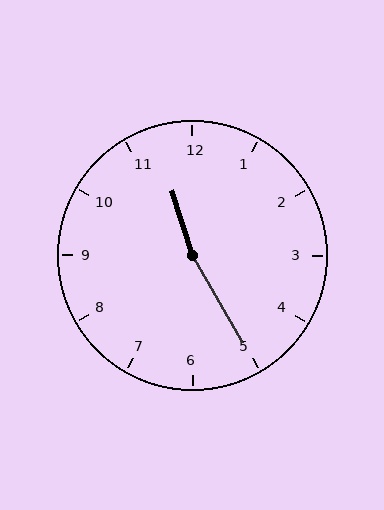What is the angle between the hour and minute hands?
Approximately 168 degrees.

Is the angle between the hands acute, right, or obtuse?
It is obtuse.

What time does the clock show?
11:25.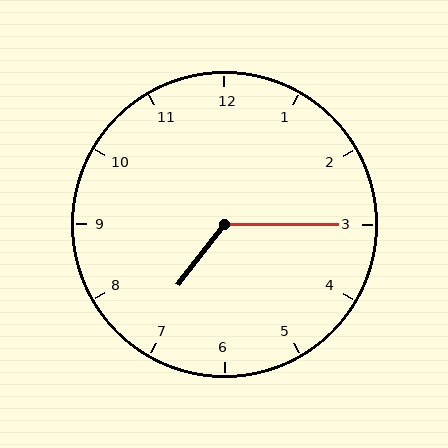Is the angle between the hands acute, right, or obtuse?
It is obtuse.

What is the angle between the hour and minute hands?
Approximately 128 degrees.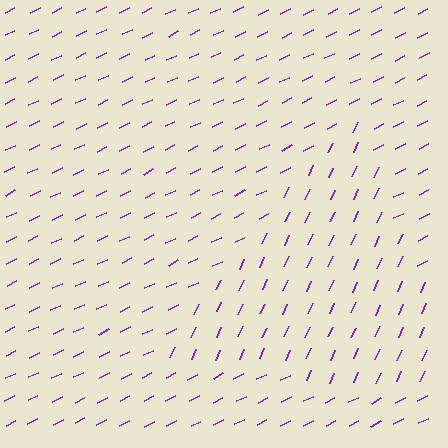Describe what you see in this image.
The image is filled with small purple line segments. A triangle region in the image has lines oriented differently from the surrounding lines, creating a visible texture boundary.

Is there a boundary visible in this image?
Yes, there is a texture boundary formed by a change in line orientation.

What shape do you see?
I see a triangle.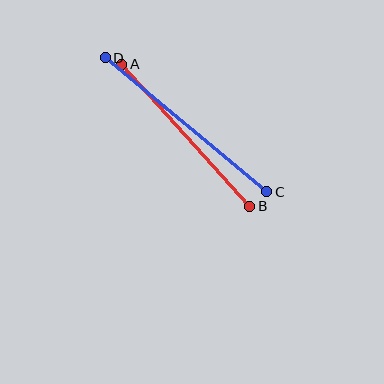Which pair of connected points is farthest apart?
Points C and D are farthest apart.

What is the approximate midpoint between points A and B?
The midpoint is at approximately (186, 135) pixels.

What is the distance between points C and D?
The distance is approximately 210 pixels.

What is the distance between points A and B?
The distance is approximately 191 pixels.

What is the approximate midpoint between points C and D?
The midpoint is at approximately (186, 125) pixels.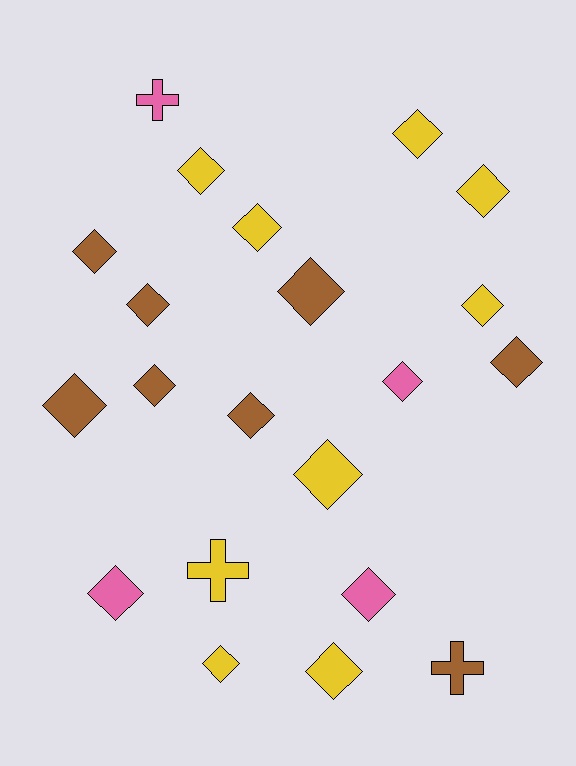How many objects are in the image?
There are 21 objects.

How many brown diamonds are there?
There are 7 brown diamonds.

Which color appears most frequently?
Yellow, with 9 objects.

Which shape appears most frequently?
Diamond, with 18 objects.